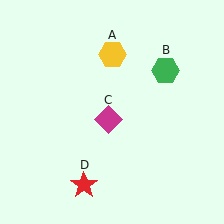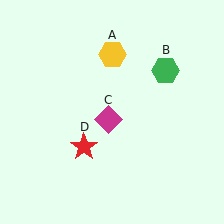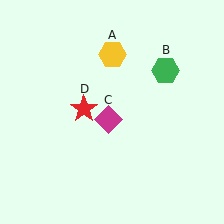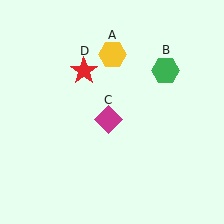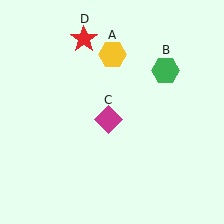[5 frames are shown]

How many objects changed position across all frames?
1 object changed position: red star (object D).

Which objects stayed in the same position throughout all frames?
Yellow hexagon (object A) and green hexagon (object B) and magenta diamond (object C) remained stationary.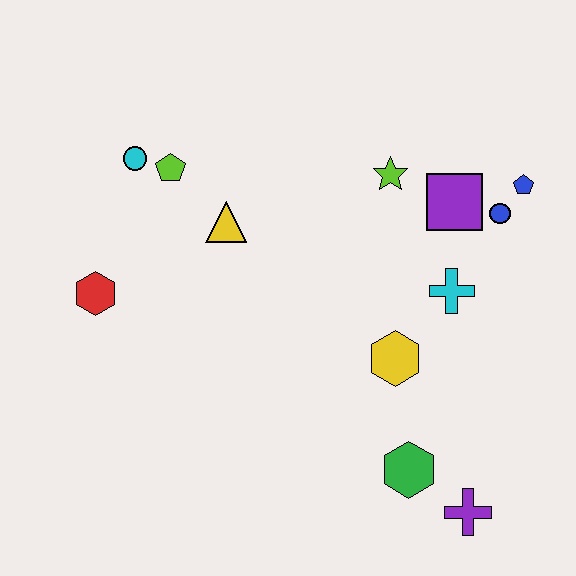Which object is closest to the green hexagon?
The purple cross is closest to the green hexagon.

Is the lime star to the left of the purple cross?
Yes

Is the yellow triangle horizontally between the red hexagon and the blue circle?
Yes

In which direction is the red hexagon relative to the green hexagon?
The red hexagon is to the left of the green hexagon.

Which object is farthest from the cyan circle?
The purple cross is farthest from the cyan circle.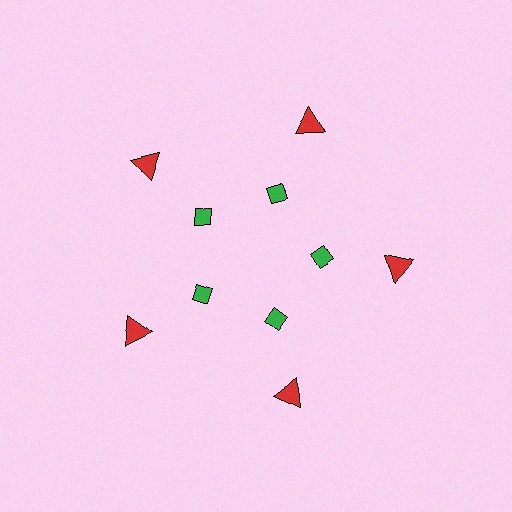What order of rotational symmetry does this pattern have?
This pattern has 5-fold rotational symmetry.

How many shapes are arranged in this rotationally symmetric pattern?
There are 10 shapes, arranged in 5 groups of 2.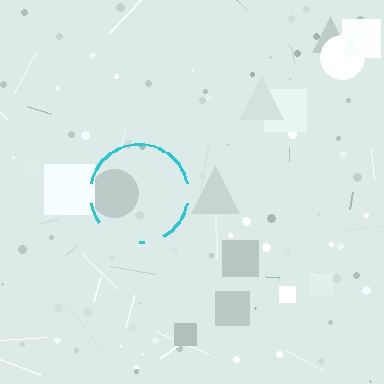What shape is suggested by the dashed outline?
The dashed outline suggests a circle.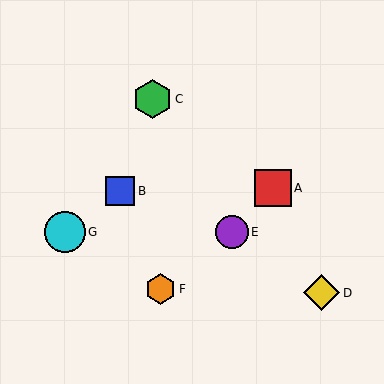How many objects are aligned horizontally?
2 objects (E, G) are aligned horizontally.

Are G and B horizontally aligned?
No, G is at y≈232 and B is at y≈191.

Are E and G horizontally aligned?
Yes, both are at y≈232.